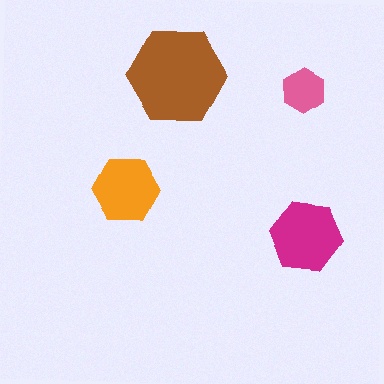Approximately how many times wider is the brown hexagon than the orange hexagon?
About 1.5 times wider.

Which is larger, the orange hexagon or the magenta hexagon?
The magenta one.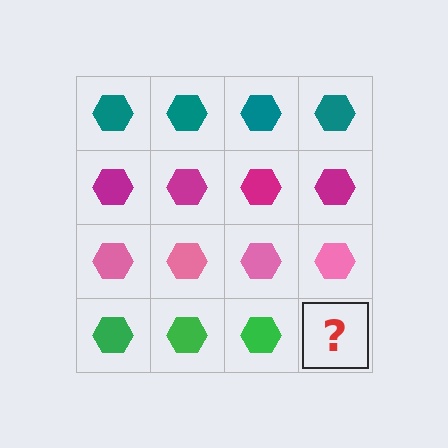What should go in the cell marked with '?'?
The missing cell should contain a green hexagon.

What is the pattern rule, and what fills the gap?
The rule is that each row has a consistent color. The gap should be filled with a green hexagon.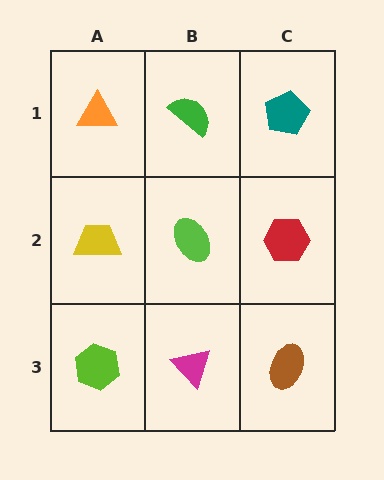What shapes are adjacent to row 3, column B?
A lime ellipse (row 2, column B), a lime hexagon (row 3, column A), a brown ellipse (row 3, column C).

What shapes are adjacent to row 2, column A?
An orange triangle (row 1, column A), a lime hexagon (row 3, column A), a lime ellipse (row 2, column B).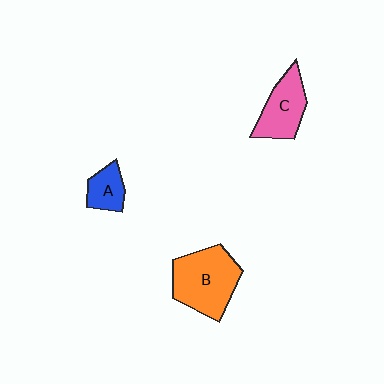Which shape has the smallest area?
Shape A (blue).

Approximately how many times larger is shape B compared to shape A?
Approximately 2.5 times.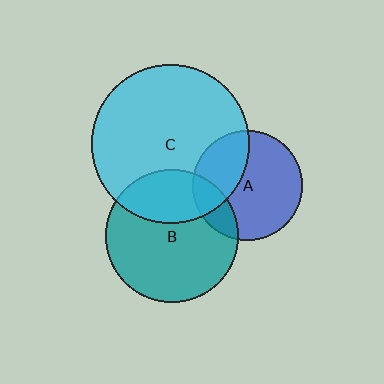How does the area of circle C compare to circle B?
Approximately 1.4 times.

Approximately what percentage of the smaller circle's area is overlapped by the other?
Approximately 35%.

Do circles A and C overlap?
Yes.